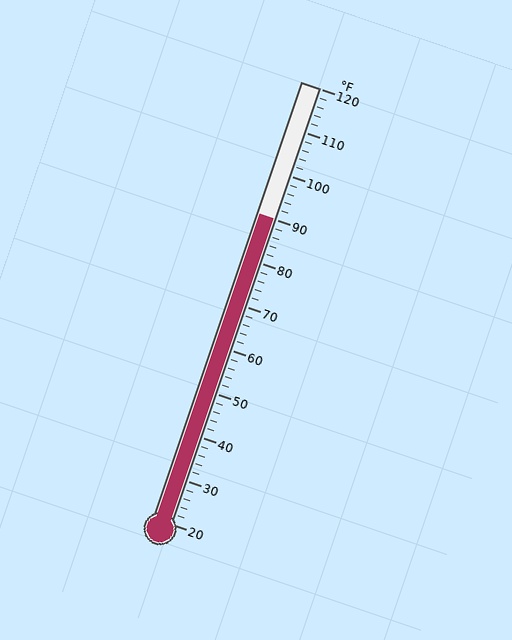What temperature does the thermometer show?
The thermometer shows approximately 90°F.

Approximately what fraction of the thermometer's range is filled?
The thermometer is filled to approximately 70% of its range.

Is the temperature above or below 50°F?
The temperature is above 50°F.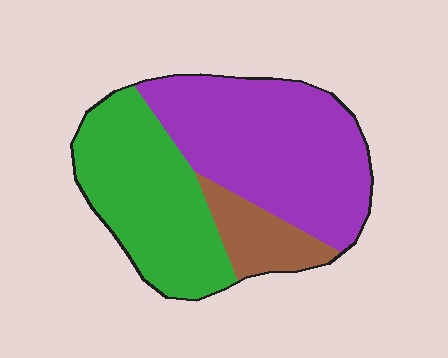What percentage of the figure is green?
Green takes up about three eighths (3/8) of the figure.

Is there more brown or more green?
Green.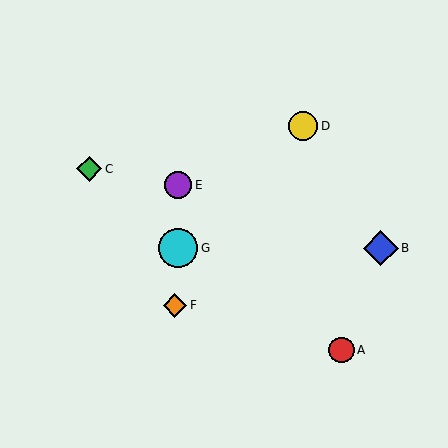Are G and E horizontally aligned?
No, G is at y≈248 and E is at y≈185.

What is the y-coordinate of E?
Object E is at y≈185.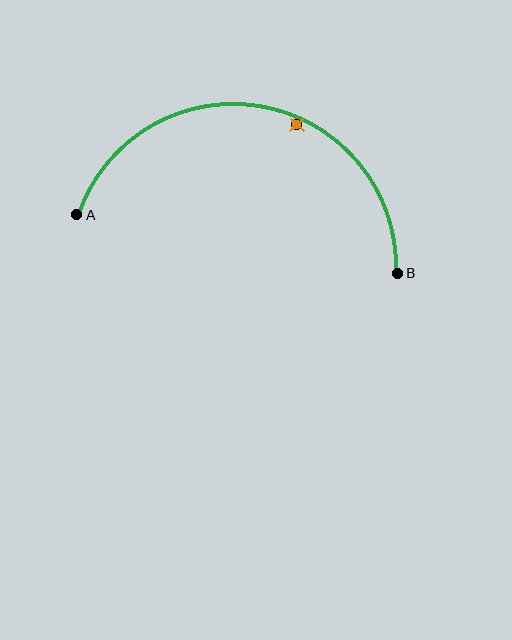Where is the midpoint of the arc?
The arc midpoint is the point on the curve farthest from the straight line joining A and B. It sits above that line.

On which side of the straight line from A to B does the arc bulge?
The arc bulges above the straight line connecting A and B.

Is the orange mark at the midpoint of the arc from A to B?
No — the orange mark does not lie on the arc at all. It sits slightly inside the curve.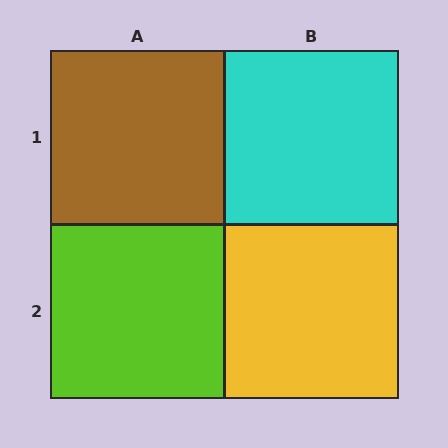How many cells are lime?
1 cell is lime.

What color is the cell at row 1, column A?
Brown.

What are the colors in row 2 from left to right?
Lime, yellow.